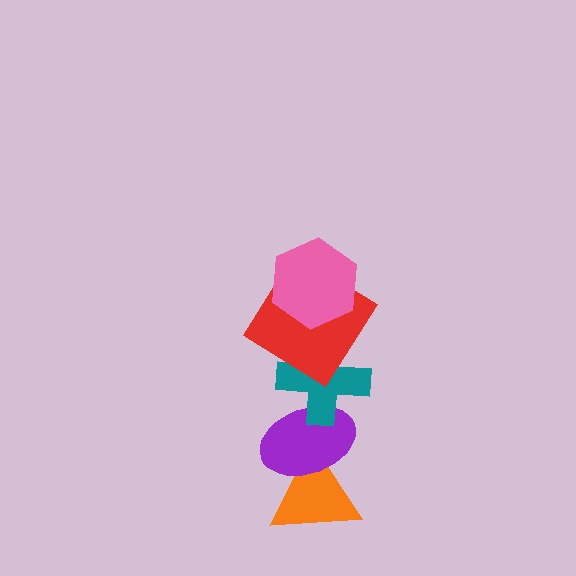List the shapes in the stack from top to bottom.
From top to bottom: the pink hexagon, the red diamond, the teal cross, the purple ellipse, the orange triangle.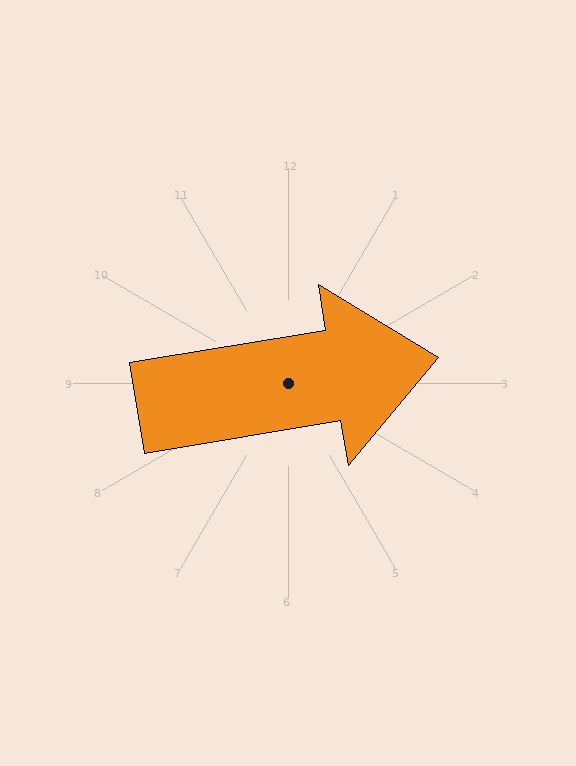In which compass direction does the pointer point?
East.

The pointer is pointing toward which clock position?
Roughly 3 o'clock.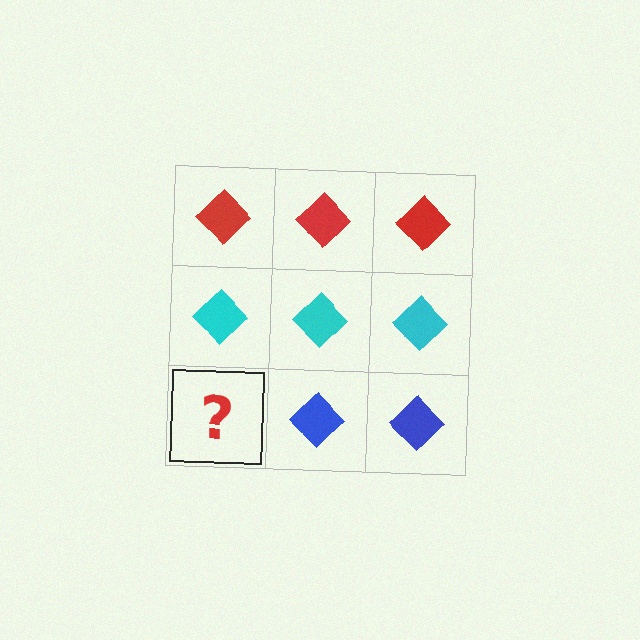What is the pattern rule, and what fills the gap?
The rule is that each row has a consistent color. The gap should be filled with a blue diamond.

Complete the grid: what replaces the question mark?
The question mark should be replaced with a blue diamond.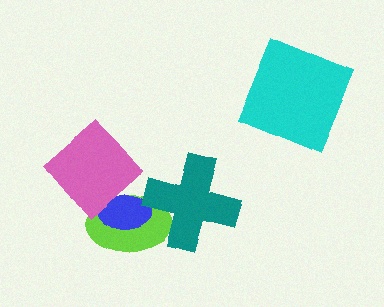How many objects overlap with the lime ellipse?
3 objects overlap with the lime ellipse.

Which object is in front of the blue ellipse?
The pink diamond is in front of the blue ellipse.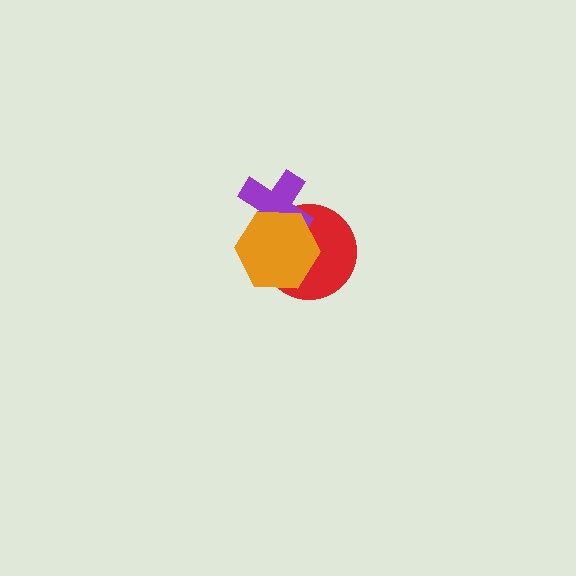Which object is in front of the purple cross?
The orange hexagon is in front of the purple cross.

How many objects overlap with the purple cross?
2 objects overlap with the purple cross.